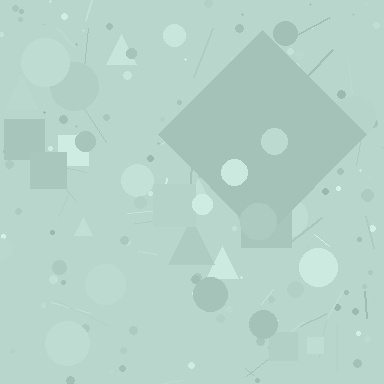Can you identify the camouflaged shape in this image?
The camouflaged shape is a diamond.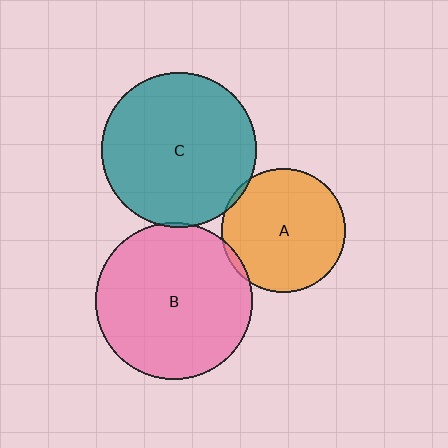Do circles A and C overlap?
Yes.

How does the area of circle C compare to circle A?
Approximately 1.5 times.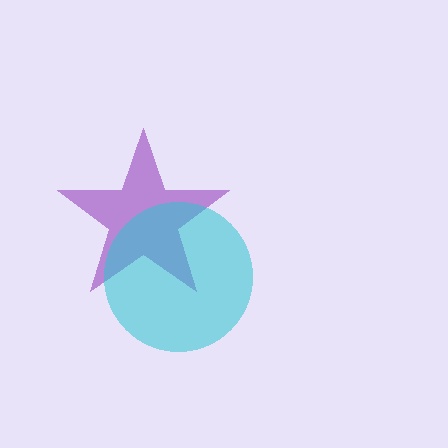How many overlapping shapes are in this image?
There are 2 overlapping shapes in the image.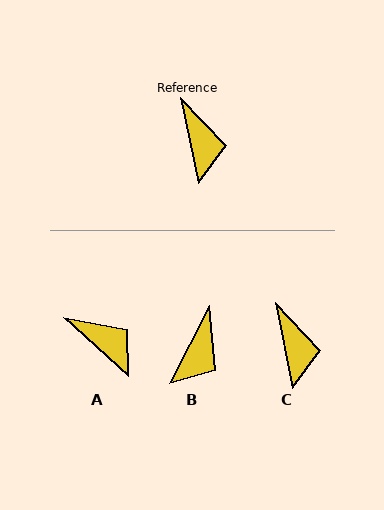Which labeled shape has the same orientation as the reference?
C.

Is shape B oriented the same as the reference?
No, it is off by about 39 degrees.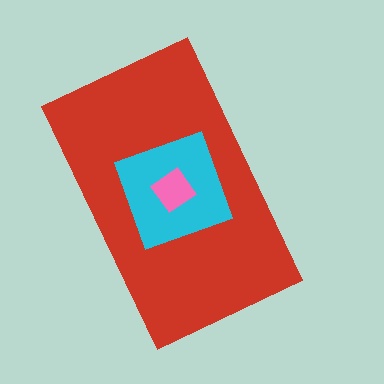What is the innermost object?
The pink diamond.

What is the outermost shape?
The red rectangle.